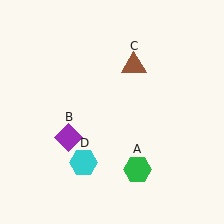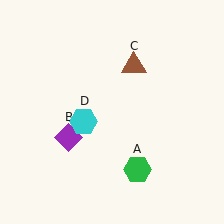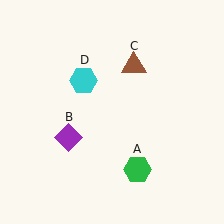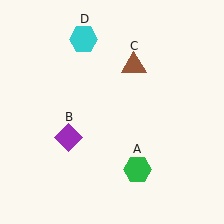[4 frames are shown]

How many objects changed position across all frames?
1 object changed position: cyan hexagon (object D).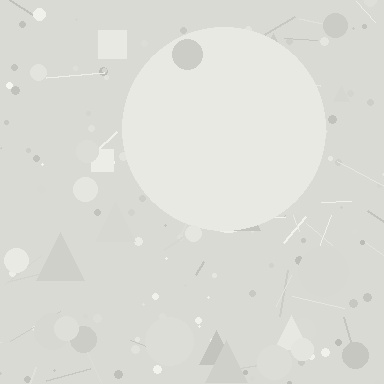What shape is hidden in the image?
A circle is hidden in the image.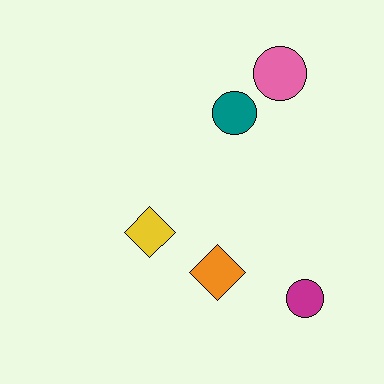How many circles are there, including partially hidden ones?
There are 3 circles.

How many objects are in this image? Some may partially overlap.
There are 5 objects.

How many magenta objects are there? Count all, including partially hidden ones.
There is 1 magenta object.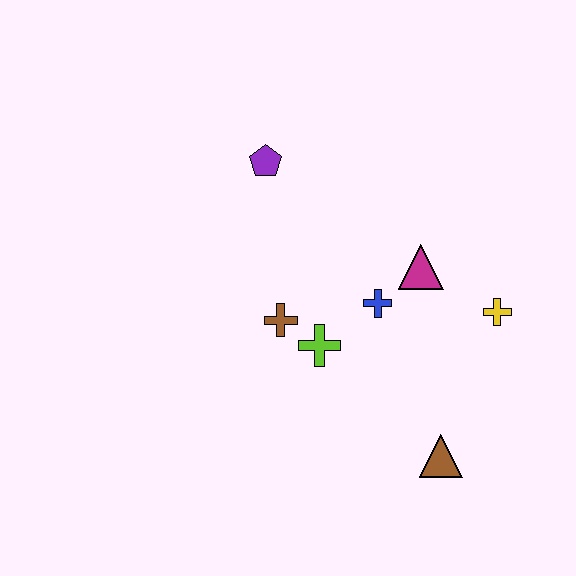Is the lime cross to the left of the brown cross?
No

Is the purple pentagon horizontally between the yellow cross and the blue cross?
No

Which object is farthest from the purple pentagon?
The brown triangle is farthest from the purple pentagon.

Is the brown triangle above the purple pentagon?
No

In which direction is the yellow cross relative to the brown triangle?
The yellow cross is above the brown triangle.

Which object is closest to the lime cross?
The brown cross is closest to the lime cross.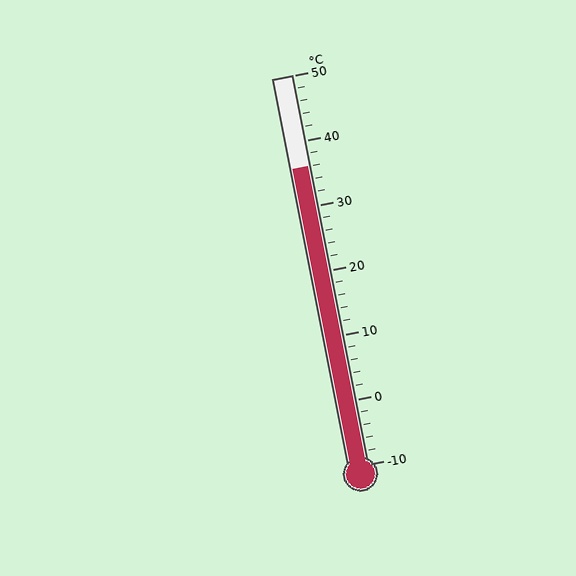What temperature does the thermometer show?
The thermometer shows approximately 36°C.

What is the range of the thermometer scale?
The thermometer scale ranges from -10°C to 50°C.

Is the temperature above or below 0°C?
The temperature is above 0°C.